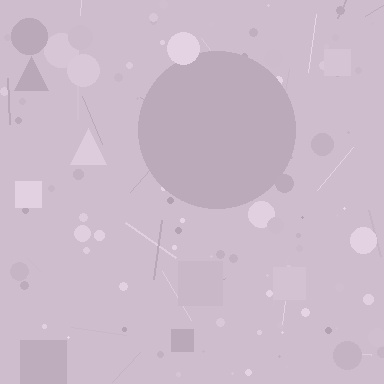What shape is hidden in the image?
A circle is hidden in the image.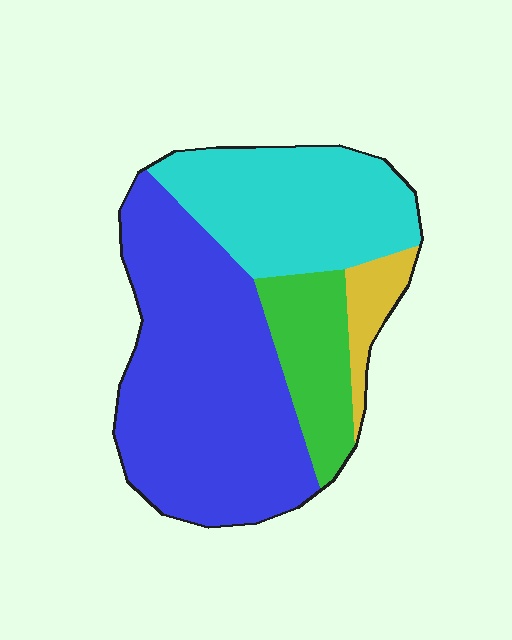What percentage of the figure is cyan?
Cyan covers roughly 30% of the figure.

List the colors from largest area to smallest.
From largest to smallest: blue, cyan, green, yellow.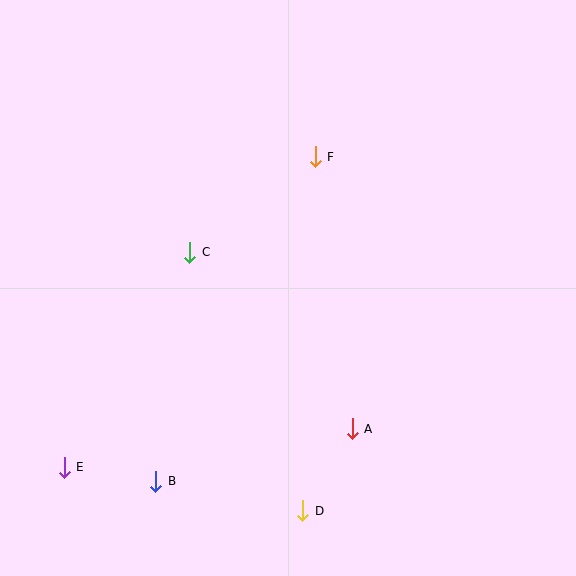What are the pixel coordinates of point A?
Point A is at (352, 429).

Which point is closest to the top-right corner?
Point F is closest to the top-right corner.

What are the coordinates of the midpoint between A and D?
The midpoint between A and D is at (327, 470).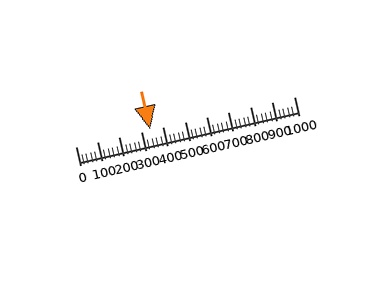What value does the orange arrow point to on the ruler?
The orange arrow points to approximately 340.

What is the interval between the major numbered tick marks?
The major tick marks are spaced 100 units apart.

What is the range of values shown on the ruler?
The ruler shows values from 0 to 1000.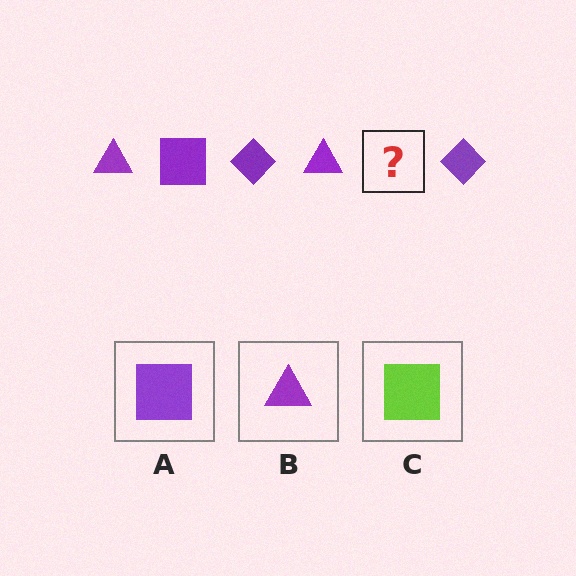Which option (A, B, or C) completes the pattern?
A.